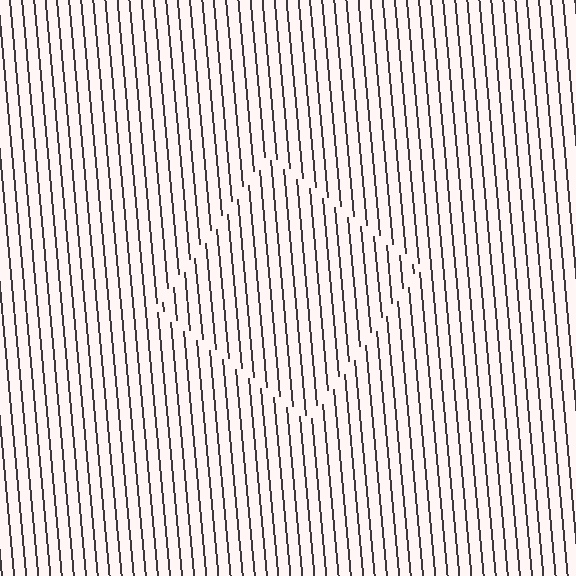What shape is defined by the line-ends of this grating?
An illusory square. The interior of the shape contains the same grating, shifted by half a period — the contour is defined by the phase discontinuity where line-ends from the inner and outer gratings abut.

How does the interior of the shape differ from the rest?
The interior of the shape contains the same grating, shifted by half a period — the contour is defined by the phase discontinuity where line-ends from the inner and outer gratings abut.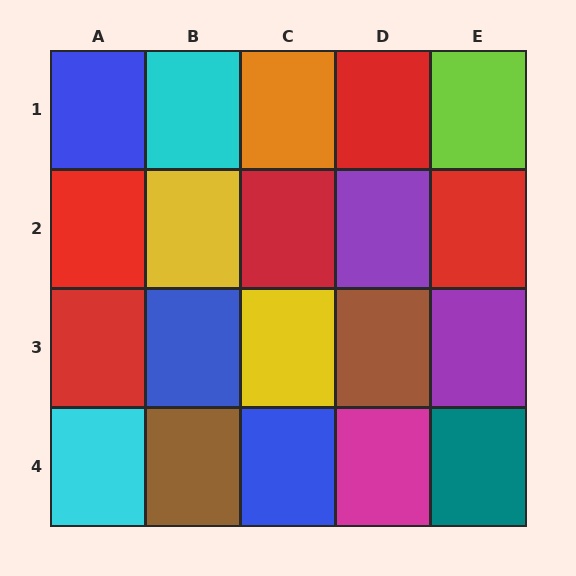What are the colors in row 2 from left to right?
Red, yellow, red, purple, red.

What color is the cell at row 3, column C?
Yellow.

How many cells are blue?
3 cells are blue.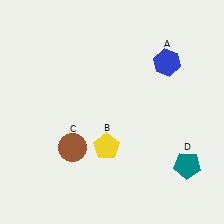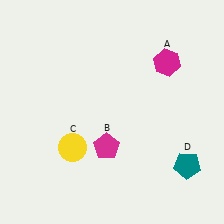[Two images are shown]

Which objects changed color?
A changed from blue to magenta. B changed from yellow to magenta. C changed from brown to yellow.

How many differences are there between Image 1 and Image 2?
There are 3 differences between the two images.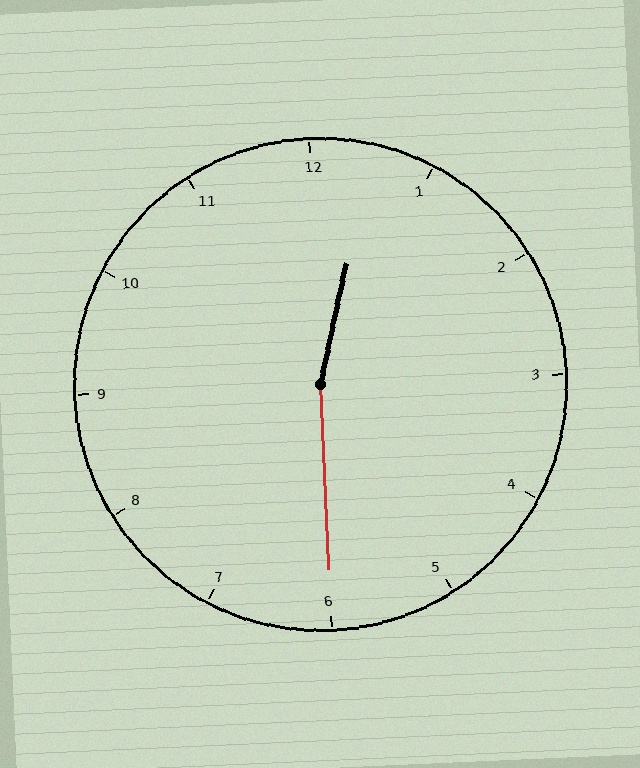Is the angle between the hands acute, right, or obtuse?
It is obtuse.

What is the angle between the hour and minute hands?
Approximately 165 degrees.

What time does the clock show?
12:30.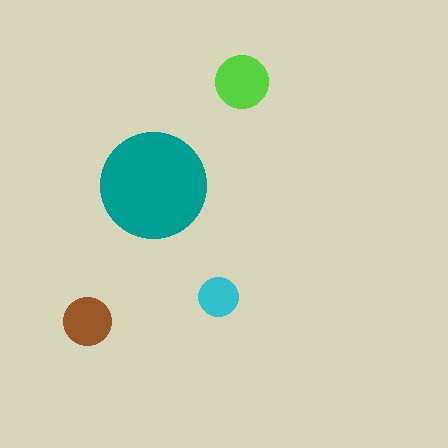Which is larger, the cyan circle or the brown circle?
The brown one.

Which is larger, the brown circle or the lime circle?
The lime one.